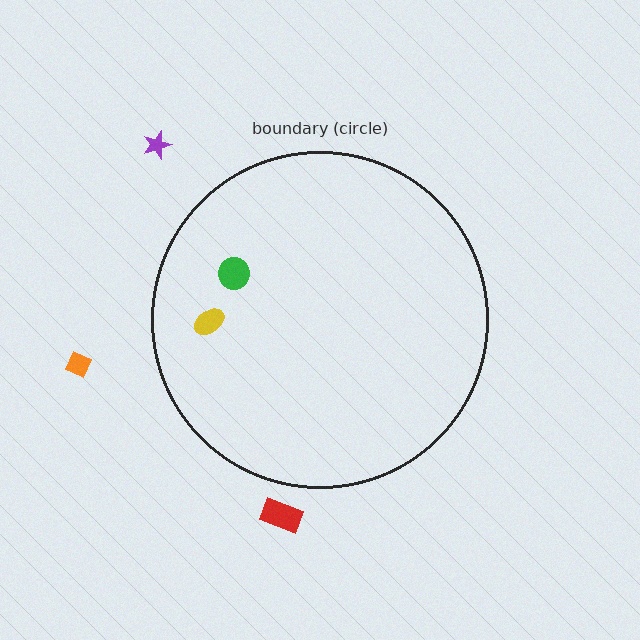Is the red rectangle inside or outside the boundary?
Outside.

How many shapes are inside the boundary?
2 inside, 3 outside.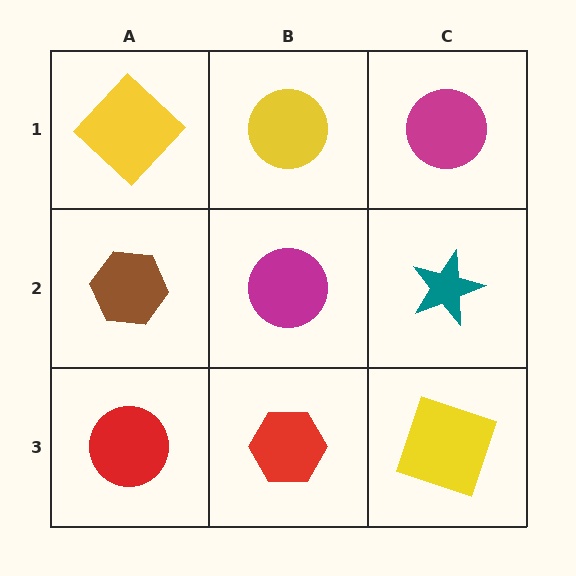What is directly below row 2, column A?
A red circle.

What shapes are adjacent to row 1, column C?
A teal star (row 2, column C), a yellow circle (row 1, column B).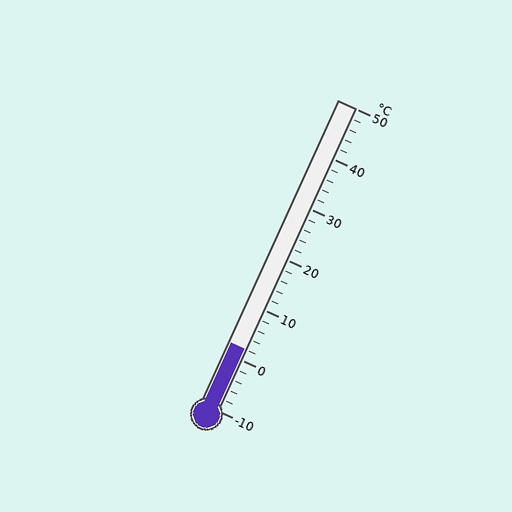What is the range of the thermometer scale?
The thermometer scale ranges from -10°C to 50°C.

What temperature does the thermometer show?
The thermometer shows approximately 2°C.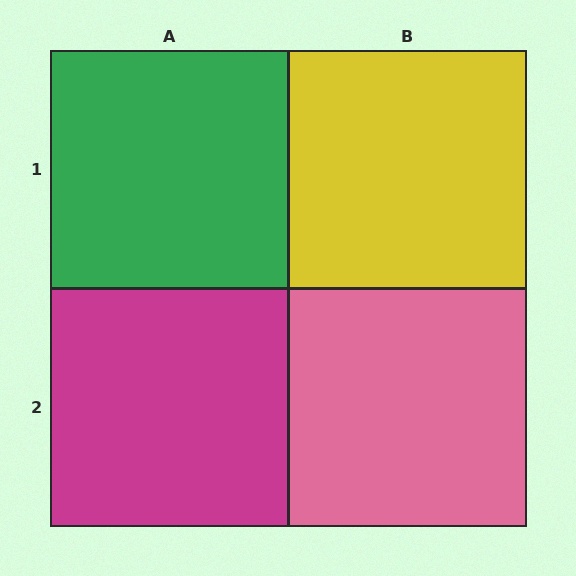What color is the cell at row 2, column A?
Magenta.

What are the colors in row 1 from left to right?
Green, yellow.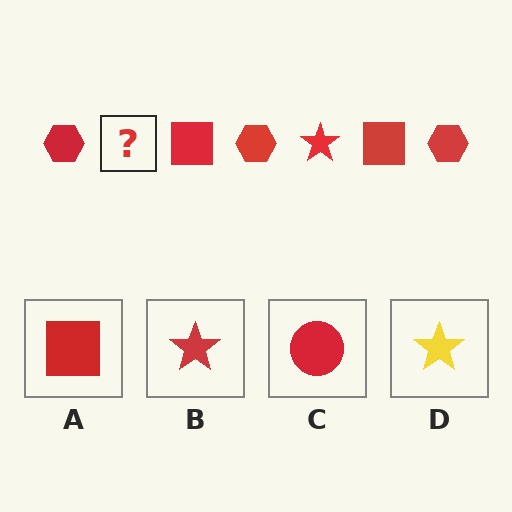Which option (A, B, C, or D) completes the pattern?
B.